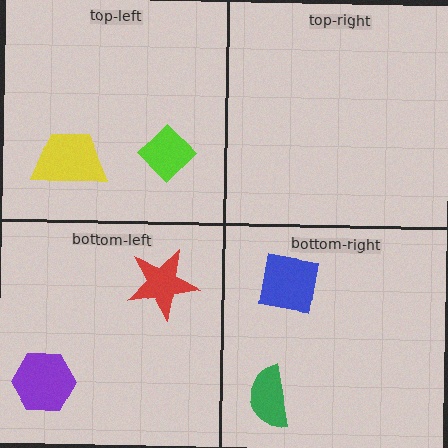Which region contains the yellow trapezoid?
The top-left region.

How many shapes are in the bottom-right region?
2.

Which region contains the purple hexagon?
The bottom-left region.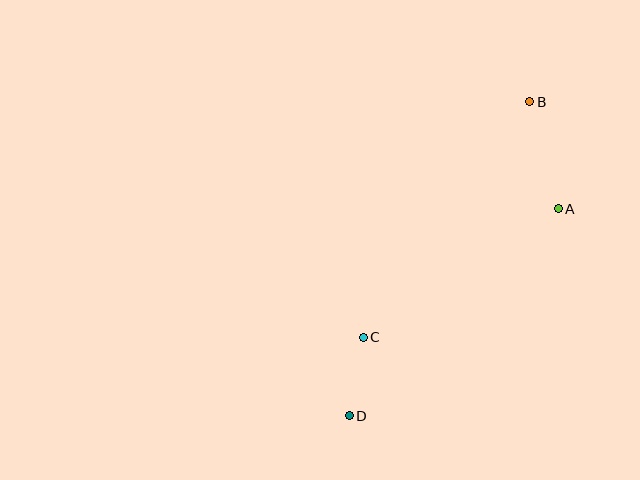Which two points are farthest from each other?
Points B and D are farthest from each other.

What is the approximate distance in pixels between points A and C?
The distance between A and C is approximately 234 pixels.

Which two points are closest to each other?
Points C and D are closest to each other.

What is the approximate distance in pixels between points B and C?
The distance between B and C is approximately 289 pixels.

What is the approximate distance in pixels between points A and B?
The distance between A and B is approximately 111 pixels.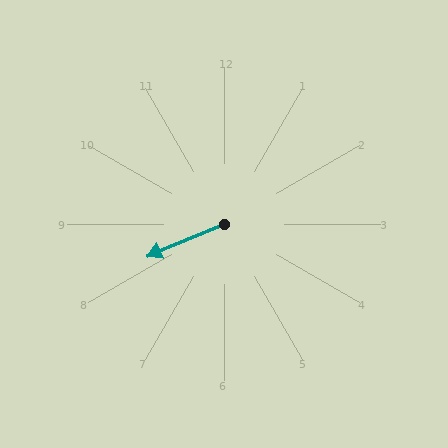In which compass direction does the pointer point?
West.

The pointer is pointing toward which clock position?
Roughly 8 o'clock.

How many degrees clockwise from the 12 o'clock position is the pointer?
Approximately 248 degrees.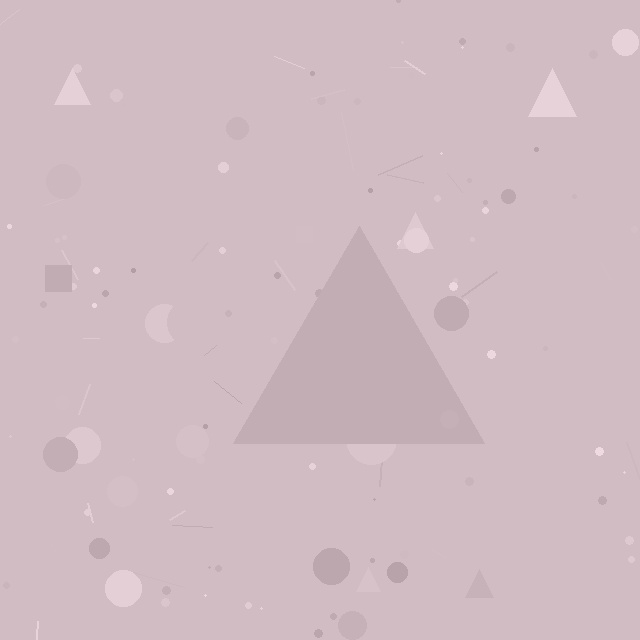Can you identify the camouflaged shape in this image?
The camouflaged shape is a triangle.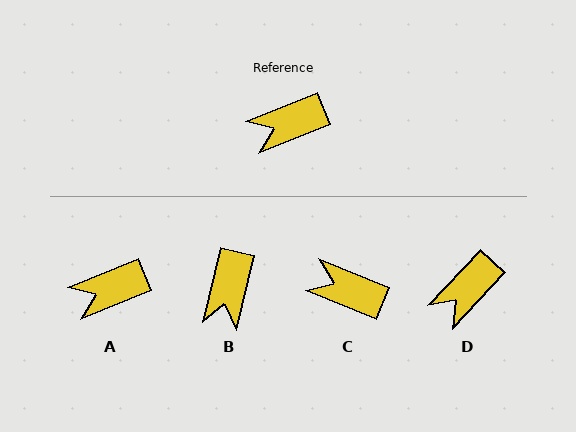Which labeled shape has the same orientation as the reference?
A.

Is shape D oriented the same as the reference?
No, it is off by about 25 degrees.